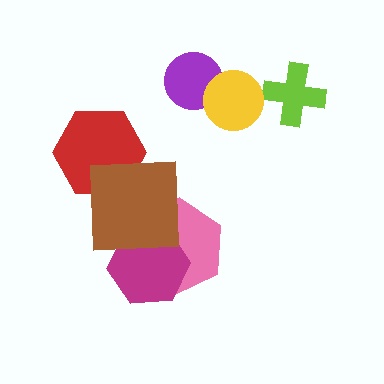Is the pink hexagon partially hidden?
Yes, it is partially covered by another shape.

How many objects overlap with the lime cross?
0 objects overlap with the lime cross.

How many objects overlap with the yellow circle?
1 object overlaps with the yellow circle.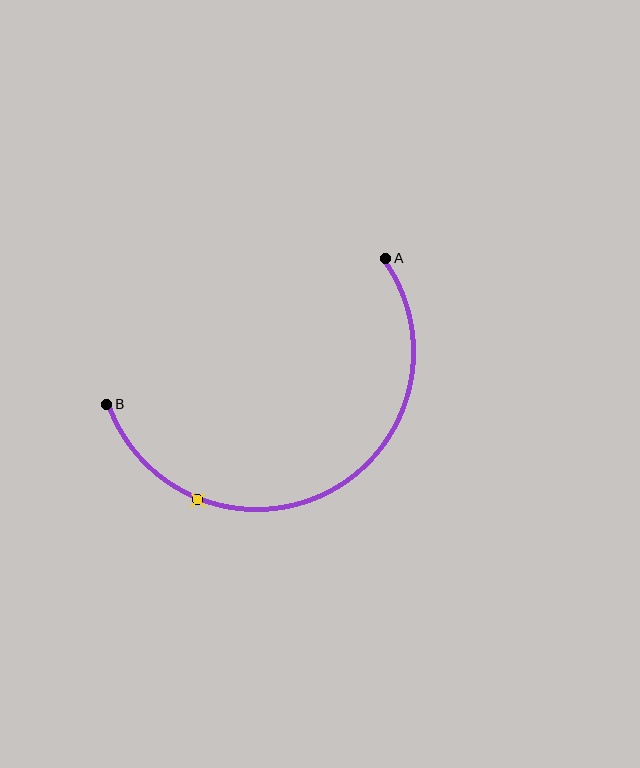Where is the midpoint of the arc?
The arc midpoint is the point on the curve farthest from the straight line joining A and B. It sits below that line.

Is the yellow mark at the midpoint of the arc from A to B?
No. The yellow mark lies on the arc but is closer to endpoint B. The arc midpoint would be at the point on the curve equidistant along the arc from both A and B.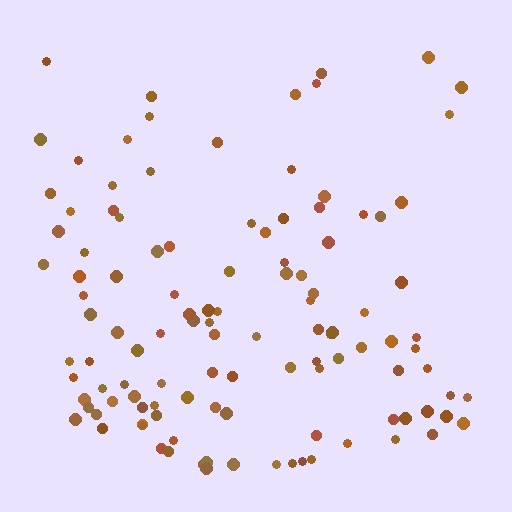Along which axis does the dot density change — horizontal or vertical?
Vertical.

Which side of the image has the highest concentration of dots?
The bottom.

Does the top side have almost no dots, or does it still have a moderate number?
Still a moderate number, just noticeably fewer than the bottom.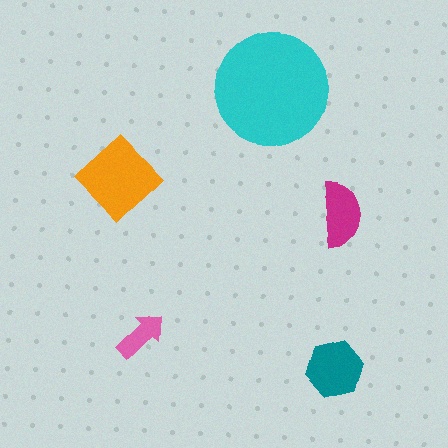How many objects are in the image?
There are 5 objects in the image.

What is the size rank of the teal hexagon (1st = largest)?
3rd.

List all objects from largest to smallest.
The cyan circle, the orange diamond, the teal hexagon, the magenta semicircle, the pink arrow.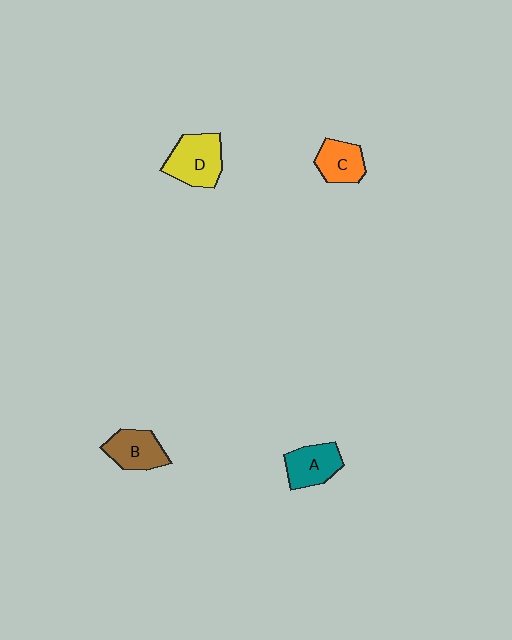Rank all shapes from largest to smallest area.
From largest to smallest: D (yellow), A (teal), B (brown), C (orange).